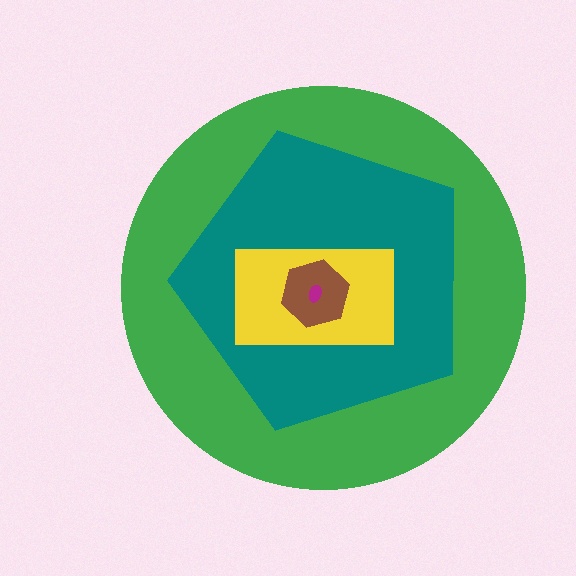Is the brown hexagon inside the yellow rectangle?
Yes.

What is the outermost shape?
The green circle.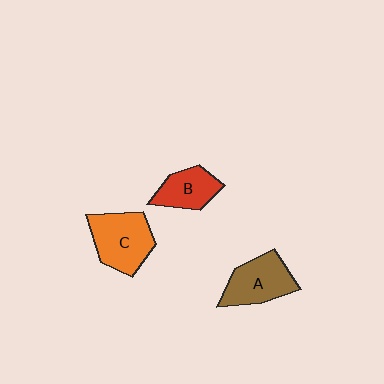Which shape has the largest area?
Shape C (orange).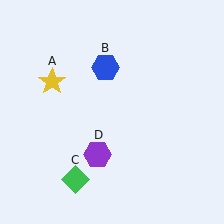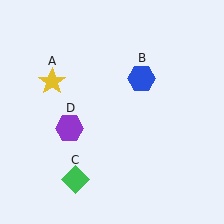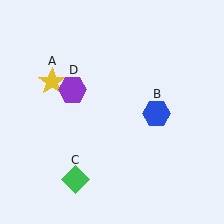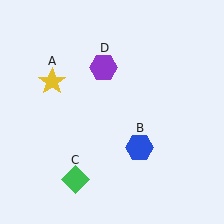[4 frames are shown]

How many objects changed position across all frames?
2 objects changed position: blue hexagon (object B), purple hexagon (object D).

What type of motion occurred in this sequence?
The blue hexagon (object B), purple hexagon (object D) rotated clockwise around the center of the scene.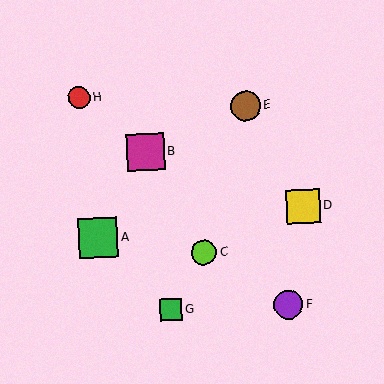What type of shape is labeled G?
Shape G is a green square.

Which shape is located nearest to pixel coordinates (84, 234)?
The green square (labeled A) at (98, 238) is nearest to that location.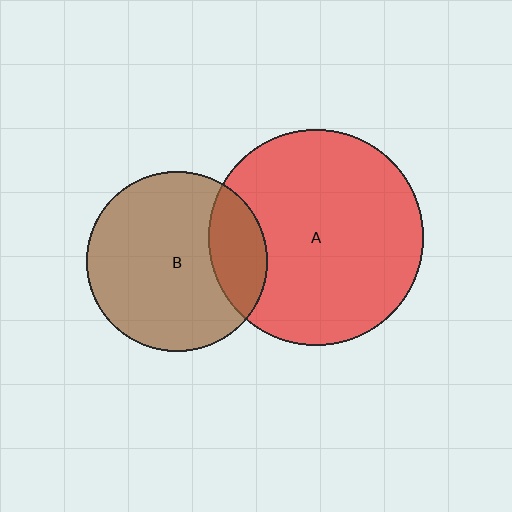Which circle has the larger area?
Circle A (red).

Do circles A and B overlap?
Yes.